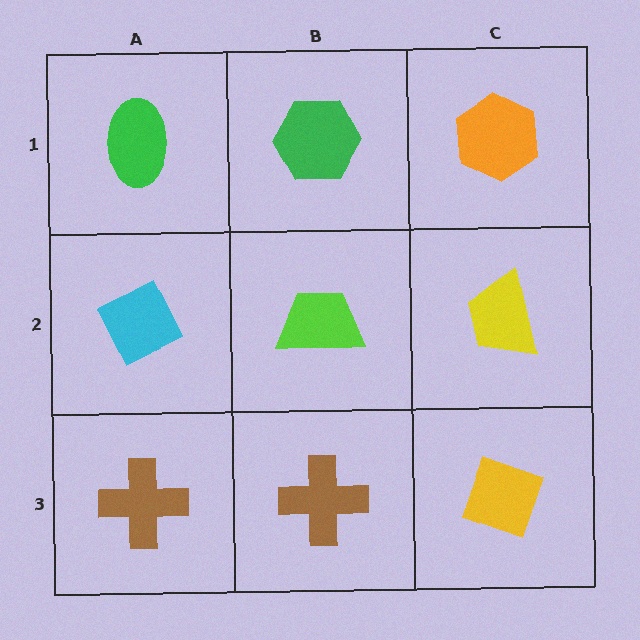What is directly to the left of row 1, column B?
A green ellipse.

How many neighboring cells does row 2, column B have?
4.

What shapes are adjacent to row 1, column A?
A cyan diamond (row 2, column A), a green hexagon (row 1, column B).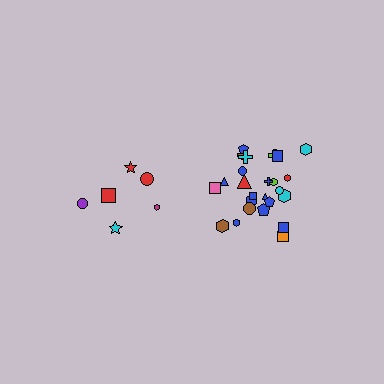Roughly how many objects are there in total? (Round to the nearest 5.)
Roughly 30 objects in total.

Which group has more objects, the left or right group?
The right group.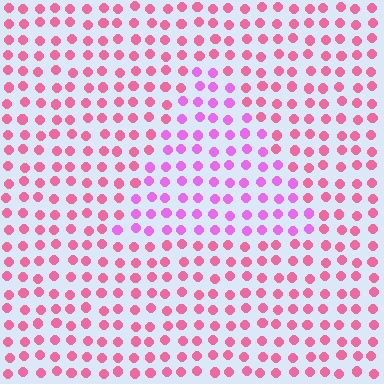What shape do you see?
I see a triangle.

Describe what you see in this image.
The image is filled with small pink elements in a uniform arrangement. A triangle-shaped region is visible where the elements are tinted to a slightly different hue, forming a subtle color boundary.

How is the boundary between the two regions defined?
The boundary is defined purely by a slight shift in hue (about 38 degrees). Spacing, size, and orientation are identical on both sides.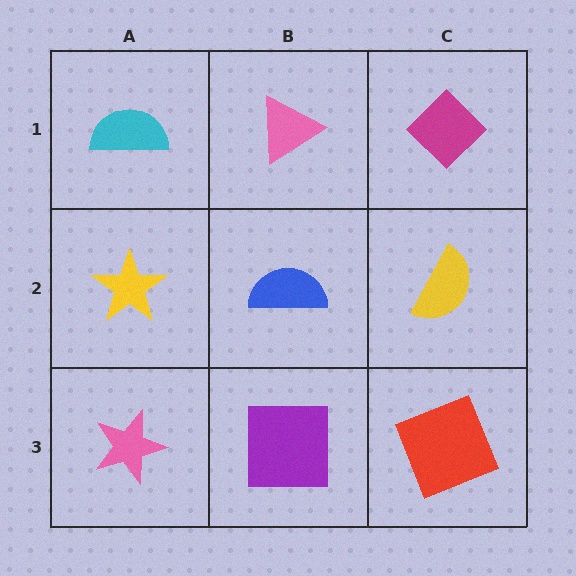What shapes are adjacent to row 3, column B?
A blue semicircle (row 2, column B), a pink star (row 3, column A), a red square (row 3, column C).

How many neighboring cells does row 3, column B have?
3.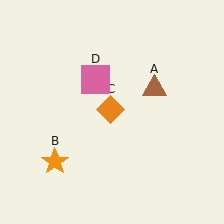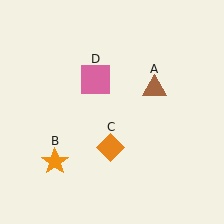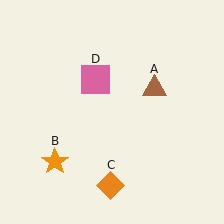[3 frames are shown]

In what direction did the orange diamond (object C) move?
The orange diamond (object C) moved down.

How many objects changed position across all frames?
1 object changed position: orange diamond (object C).